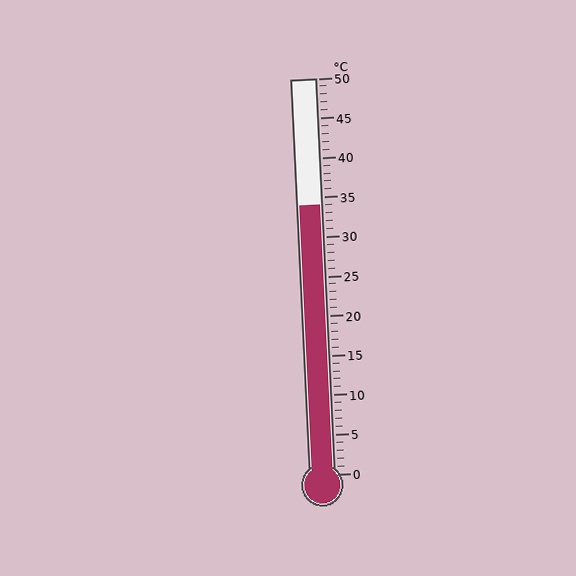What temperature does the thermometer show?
The thermometer shows approximately 34°C.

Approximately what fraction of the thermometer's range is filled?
The thermometer is filled to approximately 70% of its range.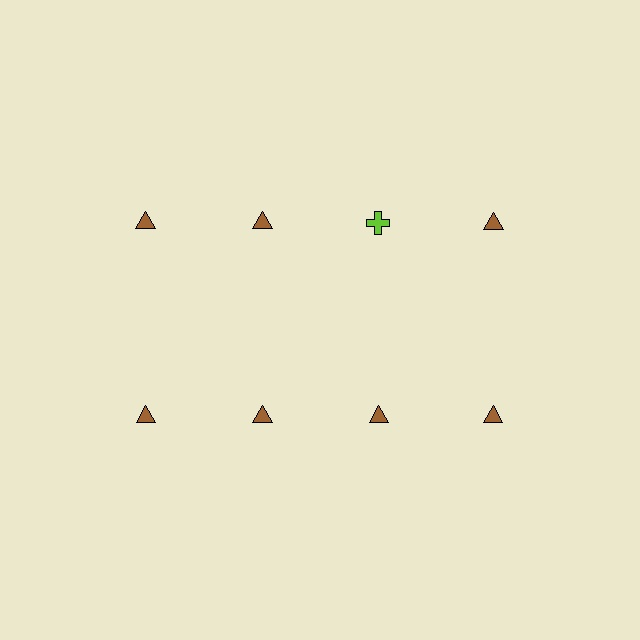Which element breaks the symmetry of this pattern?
The lime cross in the top row, center column breaks the symmetry. All other shapes are brown triangles.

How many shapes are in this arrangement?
There are 8 shapes arranged in a grid pattern.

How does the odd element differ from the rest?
It differs in both color (lime instead of brown) and shape (cross instead of triangle).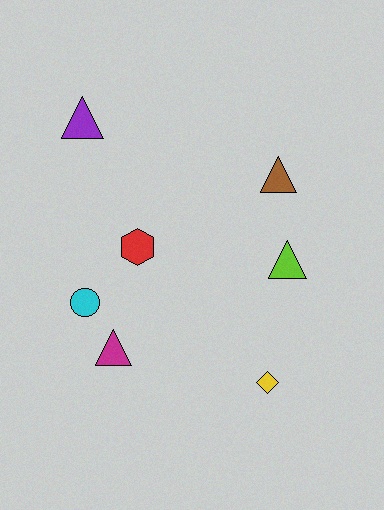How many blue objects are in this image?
There are no blue objects.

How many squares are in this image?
There are no squares.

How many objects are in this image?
There are 7 objects.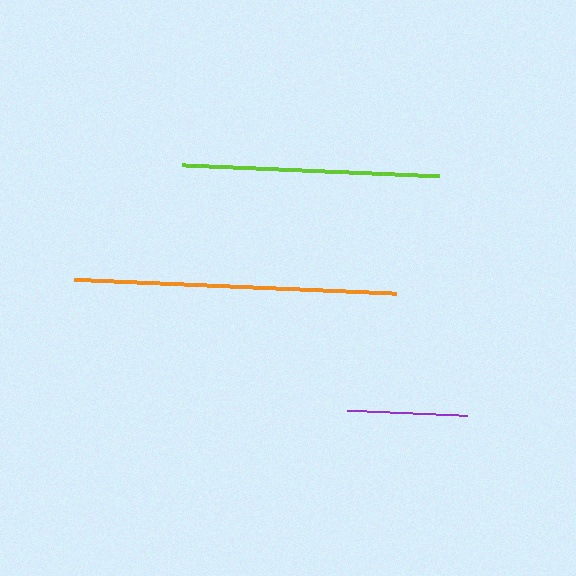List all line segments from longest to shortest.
From longest to shortest: orange, lime, purple.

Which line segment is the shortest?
The purple line is the shortest at approximately 121 pixels.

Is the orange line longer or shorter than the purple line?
The orange line is longer than the purple line.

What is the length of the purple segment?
The purple segment is approximately 121 pixels long.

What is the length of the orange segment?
The orange segment is approximately 323 pixels long.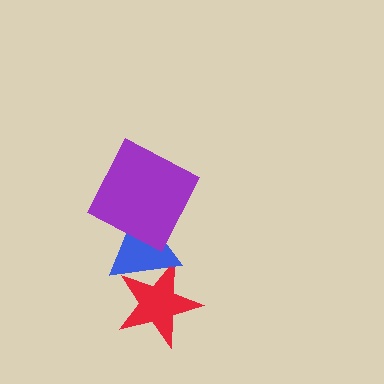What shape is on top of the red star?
The blue triangle is on top of the red star.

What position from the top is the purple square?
The purple square is 1st from the top.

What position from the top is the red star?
The red star is 3rd from the top.